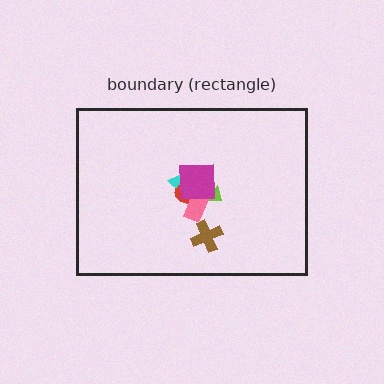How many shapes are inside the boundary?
6 inside, 0 outside.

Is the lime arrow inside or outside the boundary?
Inside.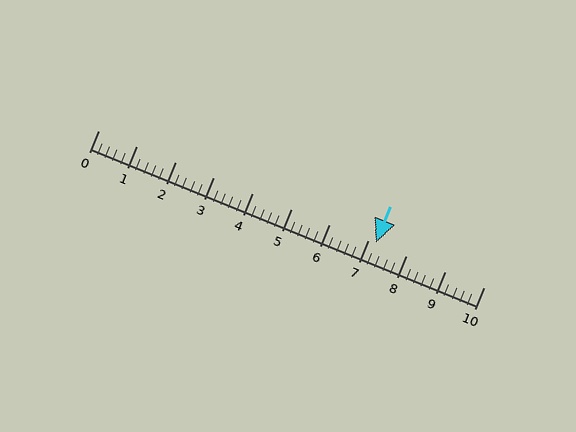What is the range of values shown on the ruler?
The ruler shows values from 0 to 10.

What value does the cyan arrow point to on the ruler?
The cyan arrow points to approximately 7.2.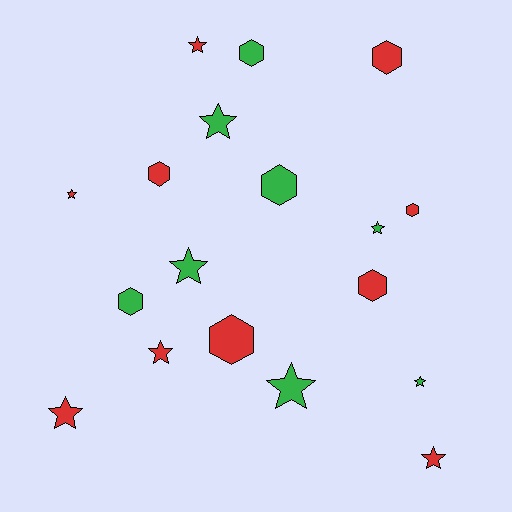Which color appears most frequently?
Red, with 10 objects.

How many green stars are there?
There are 5 green stars.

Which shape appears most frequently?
Star, with 10 objects.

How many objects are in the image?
There are 18 objects.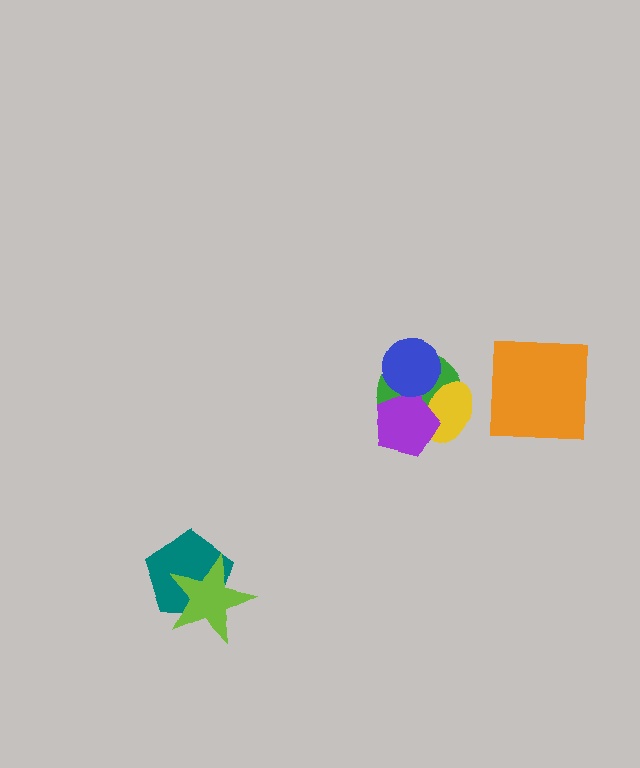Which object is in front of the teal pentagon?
The lime star is in front of the teal pentagon.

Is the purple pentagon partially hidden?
Yes, it is partially covered by another shape.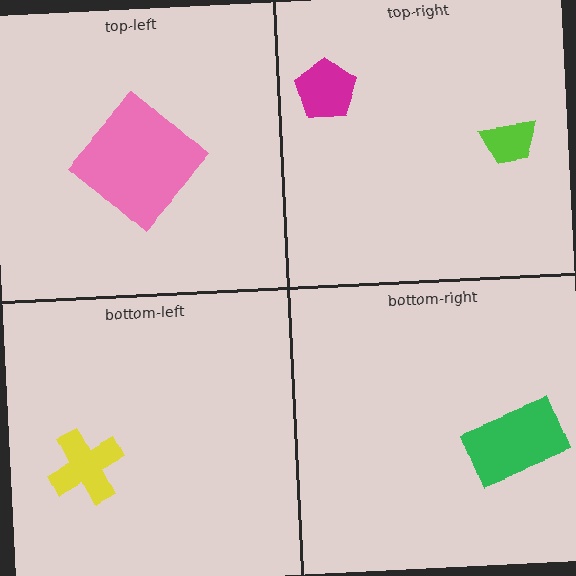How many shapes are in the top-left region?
1.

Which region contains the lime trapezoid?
The top-right region.